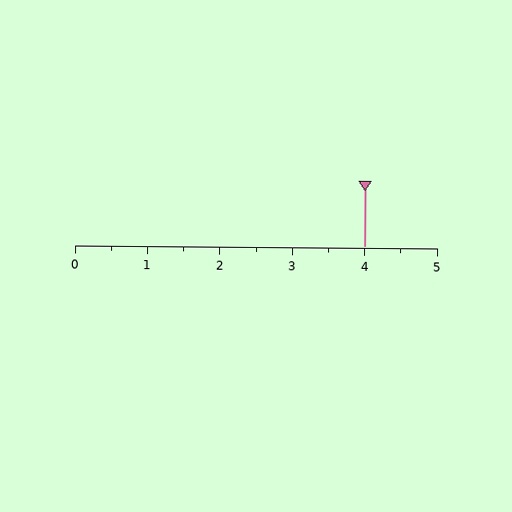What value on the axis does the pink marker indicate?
The marker indicates approximately 4.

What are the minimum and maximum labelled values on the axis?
The axis runs from 0 to 5.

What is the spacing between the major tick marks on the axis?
The major ticks are spaced 1 apart.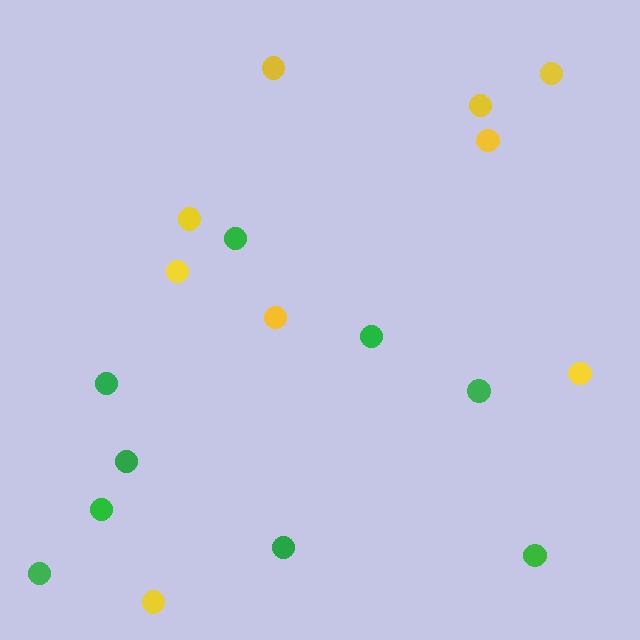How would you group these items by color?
There are 2 groups: one group of yellow circles (9) and one group of green circles (9).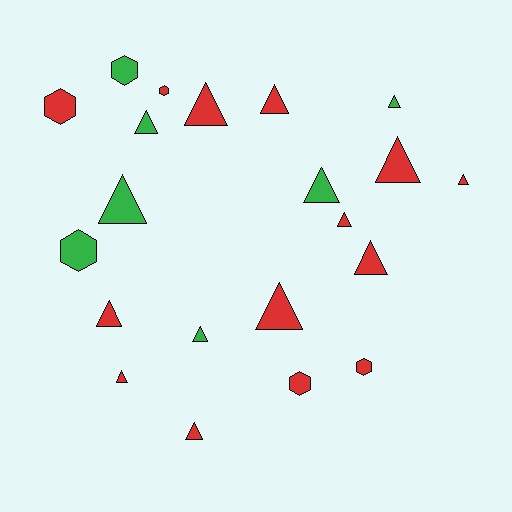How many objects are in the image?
There are 21 objects.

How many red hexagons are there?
There are 4 red hexagons.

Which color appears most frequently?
Red, with 14 objects.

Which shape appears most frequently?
Triangle, with 15 objects.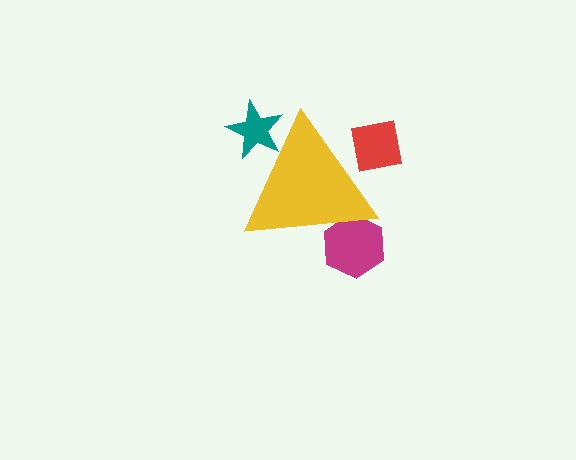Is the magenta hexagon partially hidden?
Yes, the magenta hexagon is partially hidden behind the yellow triangle.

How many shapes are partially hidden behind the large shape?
3 shapes are partially hidden.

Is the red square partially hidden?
Yes, the red square is partially hidden behind the yellow triangle.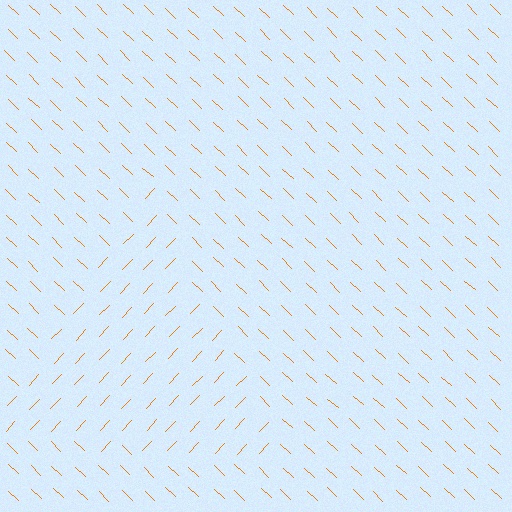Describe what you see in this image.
The image is filled with small orange line segments. A triangle region in the image has lines oriented differently from the surrounding lines, creating a visible texture boundary.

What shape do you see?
I see a triangle.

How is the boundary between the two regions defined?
The boundary is defined purely by a change in line orientation (approximately 90 degrees difference). All lines are the same color and thickness.